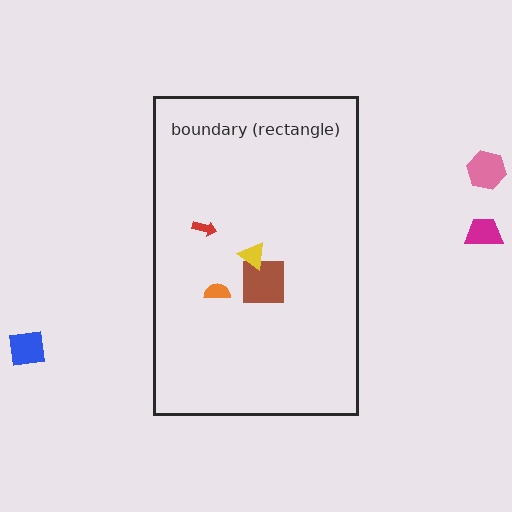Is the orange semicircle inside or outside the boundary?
Inside.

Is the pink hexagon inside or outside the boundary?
Outside.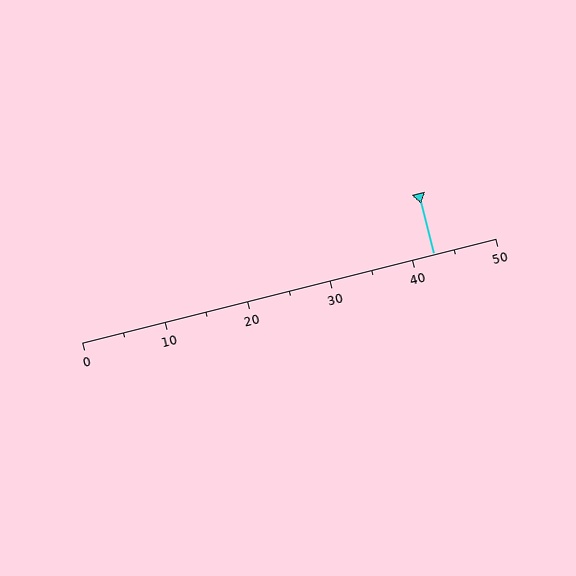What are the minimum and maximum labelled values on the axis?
The axis runs from 0 to 50.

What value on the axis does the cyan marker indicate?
The marker indicates approximately 42.5.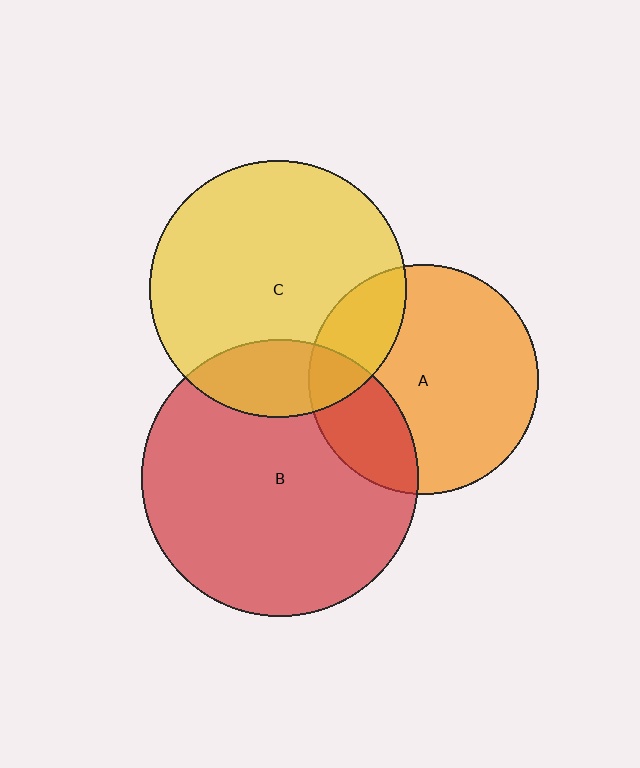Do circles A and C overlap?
Yes.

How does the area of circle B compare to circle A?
Approximately 1.4 times.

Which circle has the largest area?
Circle B (red).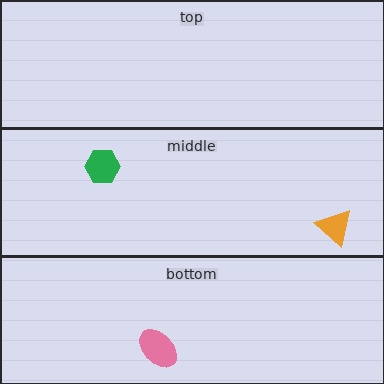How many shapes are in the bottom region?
1.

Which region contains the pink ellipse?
The bottom region.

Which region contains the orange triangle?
The middle region.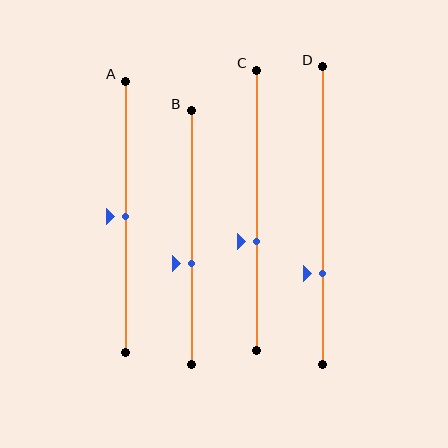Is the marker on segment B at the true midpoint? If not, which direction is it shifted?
No, the marker on segment B is shifted downward by about 10% of the segment length.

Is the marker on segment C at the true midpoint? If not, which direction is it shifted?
No, the marker on segment C is shifted downward by about 11% of the segment length.